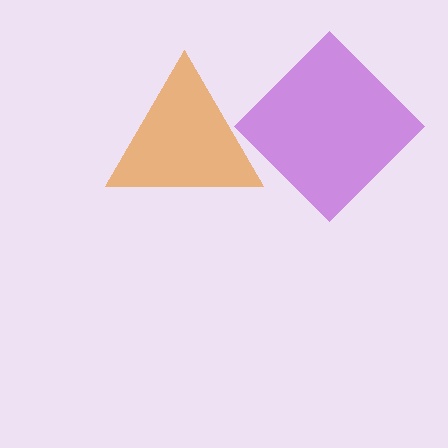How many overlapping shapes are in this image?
There are 2 overlapping shapes in the image.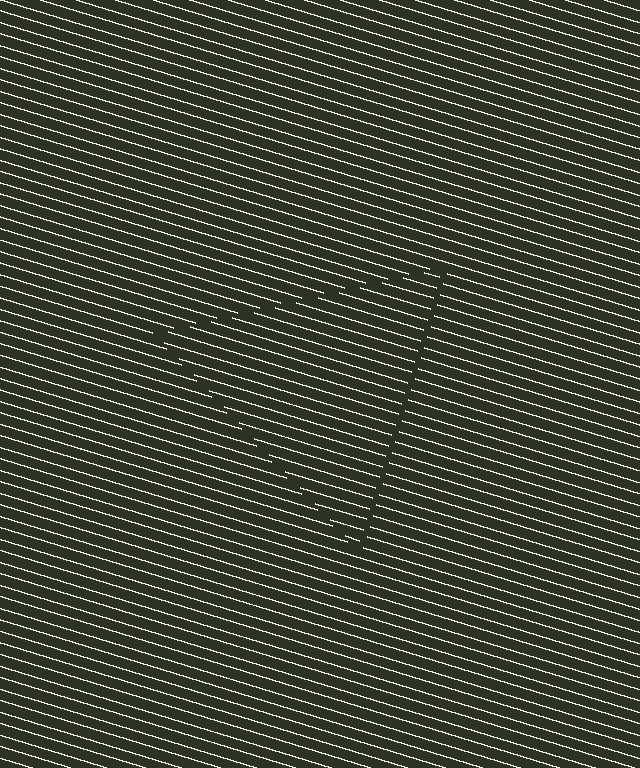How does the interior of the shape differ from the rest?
The interior of the shape contains the same grating, shifted by half a period — the contour is defined by the phase discontinuity where line-ends from the inner and outer gratings abut.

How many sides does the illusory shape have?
3 sides — the line-ends trace a triangle.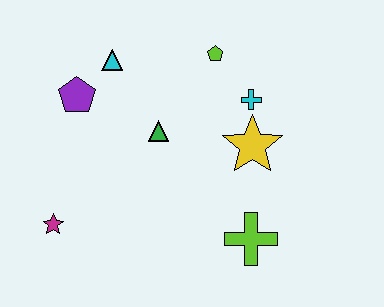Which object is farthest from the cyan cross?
The magenta star is farthest from the cyan cross.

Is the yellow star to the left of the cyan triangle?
No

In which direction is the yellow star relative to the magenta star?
The yellow star is to the right of the magenta star.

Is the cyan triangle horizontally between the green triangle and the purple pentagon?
Yes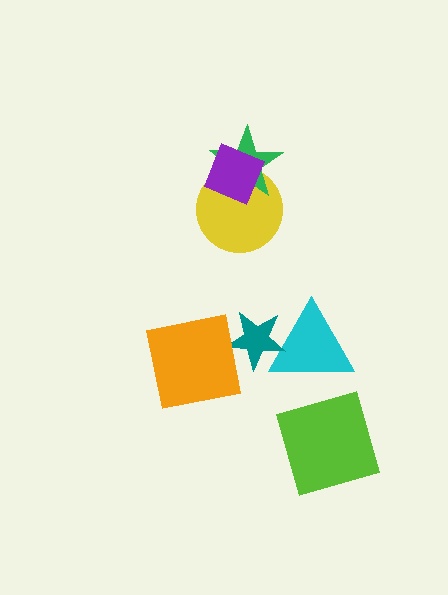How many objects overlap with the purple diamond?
2 objects overlap with the purple diamond.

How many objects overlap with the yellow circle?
2 objects overlap with the yellow circle.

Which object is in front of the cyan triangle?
The teal star is in front of the cyan triangle.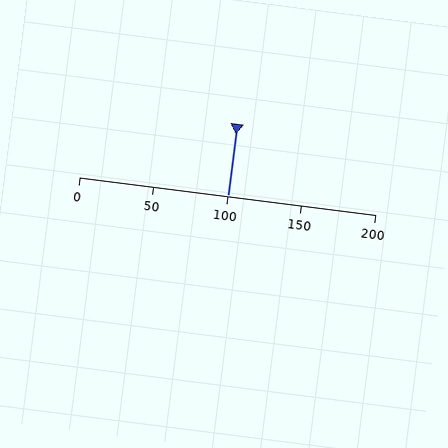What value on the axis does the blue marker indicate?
The marker indicates approximately 100.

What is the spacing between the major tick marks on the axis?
The major ticks are spaced 50 apart.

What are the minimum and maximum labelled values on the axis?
The axis runs from 0 to 200.